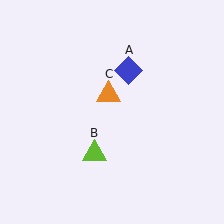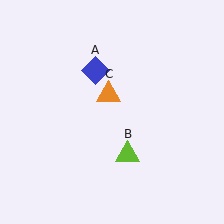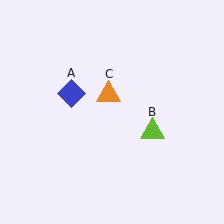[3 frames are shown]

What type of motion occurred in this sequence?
The blue diamond (object A), lime triangle (object B) rotated counterclockwise around the center of the scene.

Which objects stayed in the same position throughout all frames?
Orange triangle (object C) remained stationary.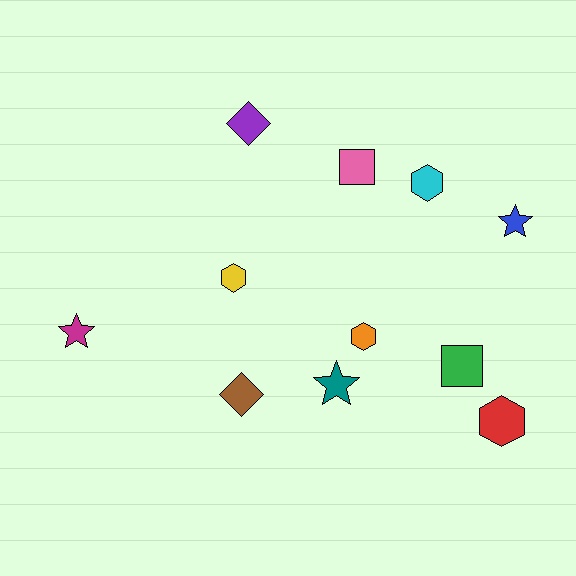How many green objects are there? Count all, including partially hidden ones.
There is 1 green object.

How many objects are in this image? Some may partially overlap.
There are 11 objects.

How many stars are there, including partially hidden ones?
There are 3 stars.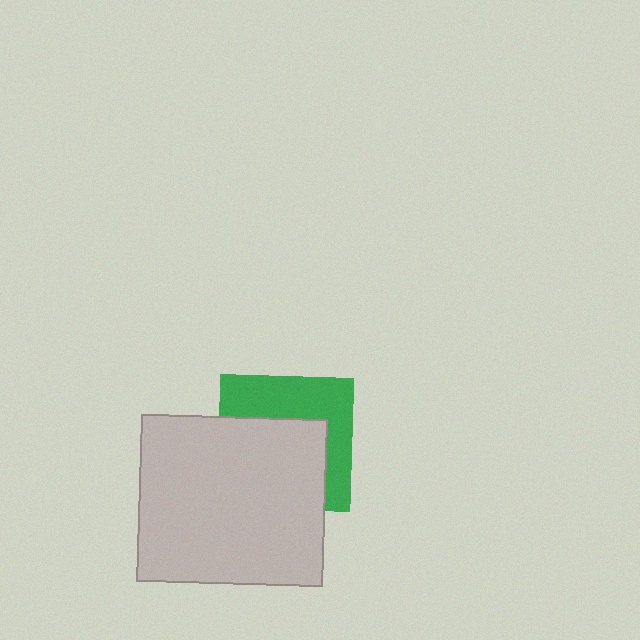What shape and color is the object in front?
The object in front is a light gray rectangle.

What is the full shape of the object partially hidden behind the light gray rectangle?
The partially hidden object is a green square.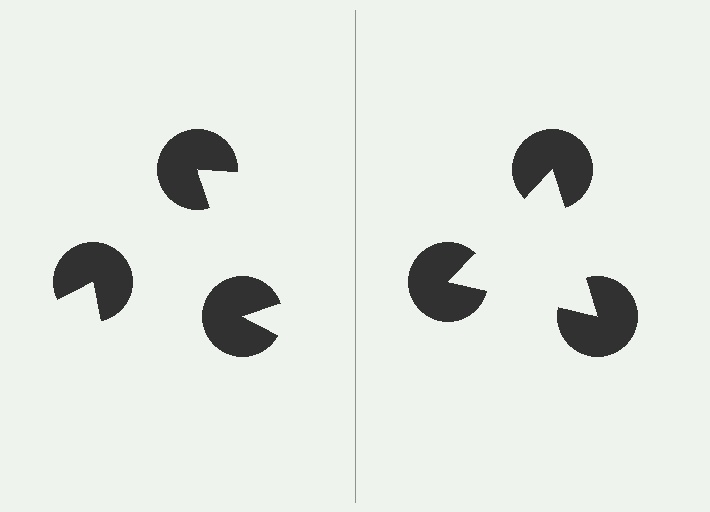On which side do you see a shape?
An illusory triangle appears on the right side. On the left side the wedge cuts are rotated, so no coherent shape forms.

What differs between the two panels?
The pac-man discs are positioned identically on both sides; only the wedge orientations differ. On the right they align to a triangle; on the left they are misaligned.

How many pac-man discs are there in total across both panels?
6 — 3 on each side.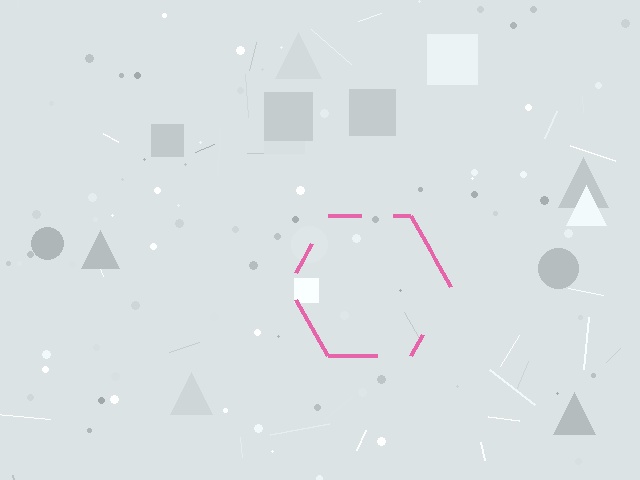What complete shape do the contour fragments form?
The contour fragments form a hexagon.